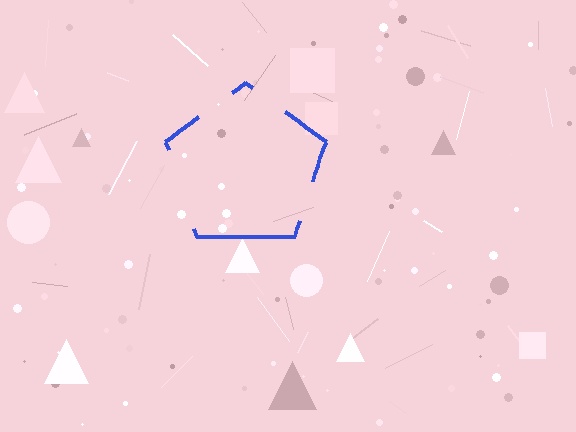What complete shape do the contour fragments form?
The contour fragments form a pentagon.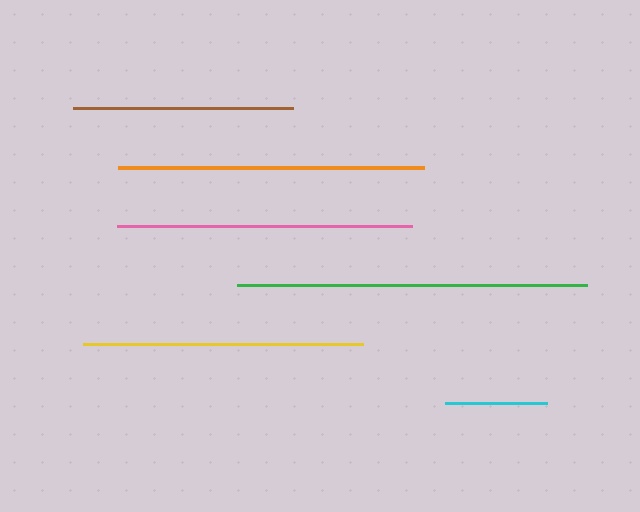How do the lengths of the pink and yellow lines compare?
The pink and yellow lines are approximately the same length.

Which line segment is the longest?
The green line is the longest at approximately 350 pixels.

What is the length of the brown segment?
The brown segment is approximately 219 pixels long.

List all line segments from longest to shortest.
From longest to shortest: green, orange, pink, yellow, brown, cyan.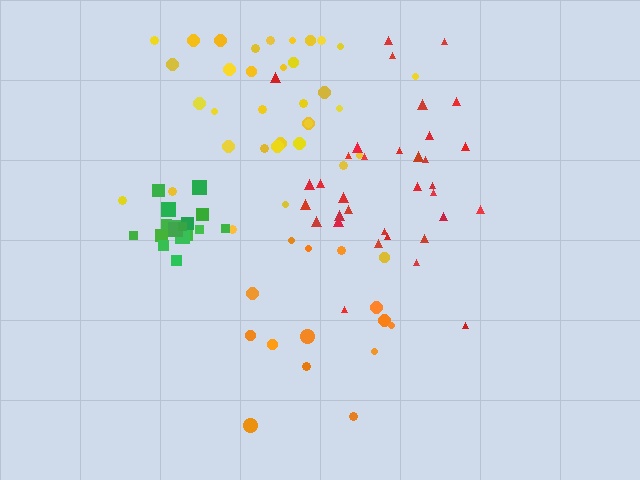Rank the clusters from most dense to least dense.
green, yellow, red, orange.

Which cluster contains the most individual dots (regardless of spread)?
Yellow (35).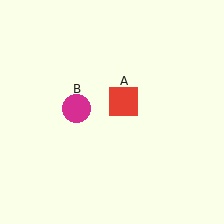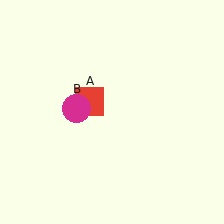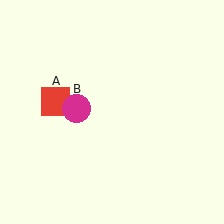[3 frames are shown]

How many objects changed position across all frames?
1 object changed position: red square (object A).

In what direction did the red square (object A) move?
The red square (object A) moved left.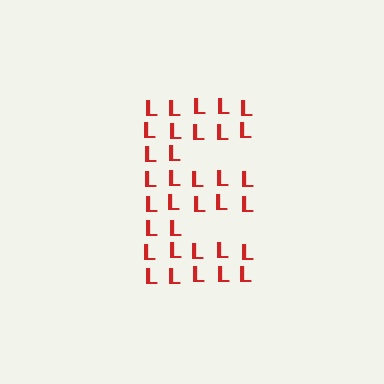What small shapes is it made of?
It is made of small letter L's.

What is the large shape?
The large shape is the letter E.